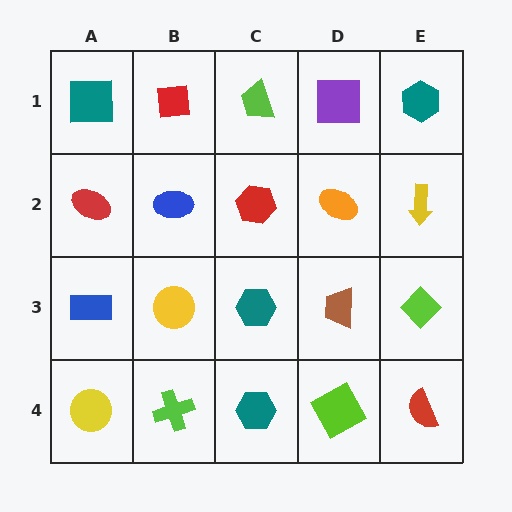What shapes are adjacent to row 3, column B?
A blue ellipse (row 2, column B), a lime cross (row 4, column B), a blue rectangle (row 3, column A), a teal hexagon (row 3, column C).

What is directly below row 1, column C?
A red hexagon.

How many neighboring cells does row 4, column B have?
3.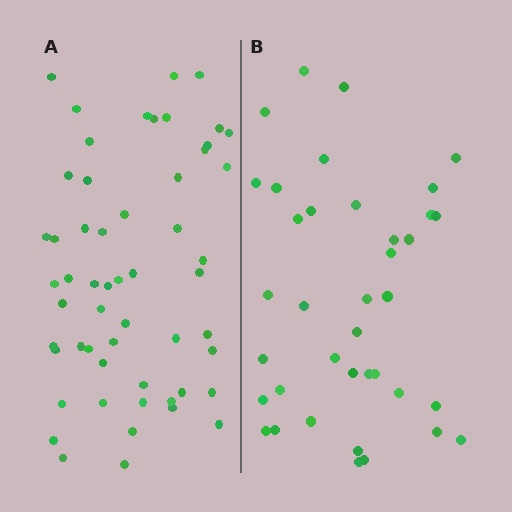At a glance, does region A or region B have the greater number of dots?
Region A (the left region) has more dots.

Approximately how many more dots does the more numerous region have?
Region A has approximately 15 more dots than region B.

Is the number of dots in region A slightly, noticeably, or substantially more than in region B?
Region A has noticeably more, but not dramatically so. The ratio is roughly 1.4 to 1.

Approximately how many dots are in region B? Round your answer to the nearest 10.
About 40 dots. (The exact count is 38, which rounds to 40.)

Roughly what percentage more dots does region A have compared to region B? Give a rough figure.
About 45% more.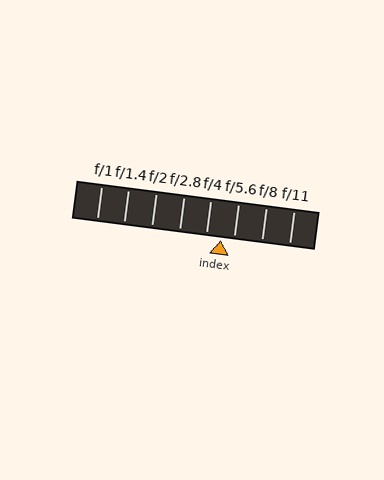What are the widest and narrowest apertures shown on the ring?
The widest aperture shown is f/1 and the narrowest is f/11.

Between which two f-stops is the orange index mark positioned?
The index mark is between f/4 and f/5.6.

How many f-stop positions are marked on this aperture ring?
There are 8 f-stop positions marked.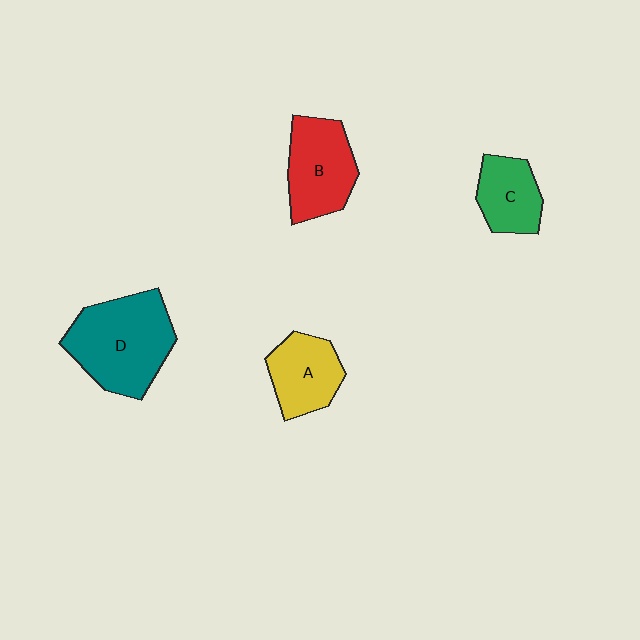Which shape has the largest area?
Shape D (teal).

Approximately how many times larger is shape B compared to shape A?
Approximately 1.2 times.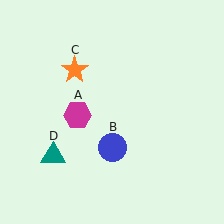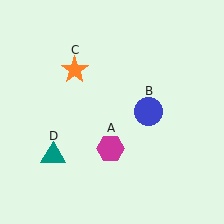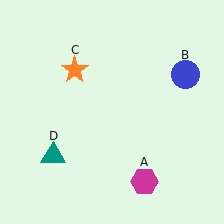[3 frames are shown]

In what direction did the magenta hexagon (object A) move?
The magenta hexagon (object A) moved down and to the right.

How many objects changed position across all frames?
2 objects changed position: magenta hexagon (object A), blue circle (object B).